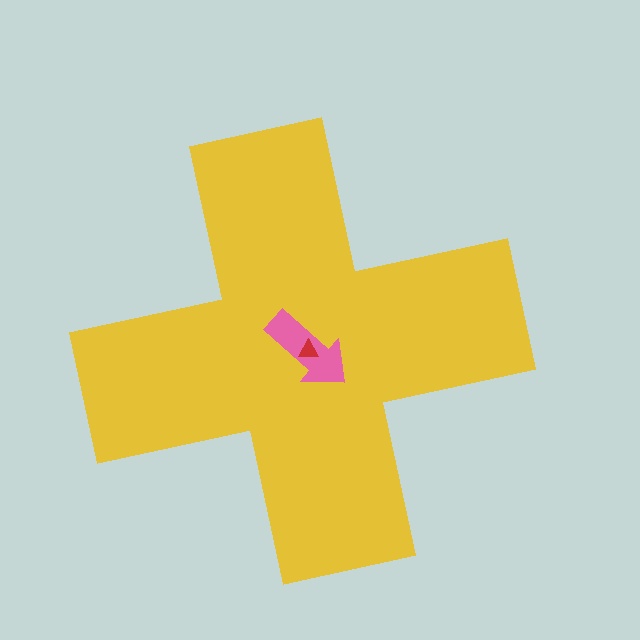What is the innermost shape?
The red triangle.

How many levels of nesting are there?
3.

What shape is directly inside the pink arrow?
The red triangle.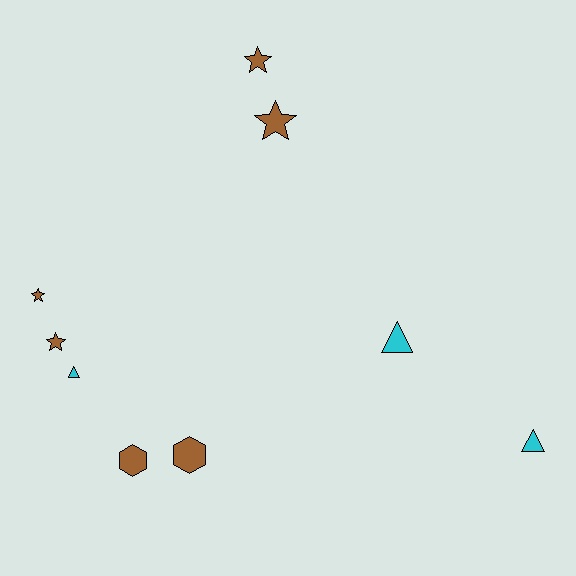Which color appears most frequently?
Brown, with 6 objects.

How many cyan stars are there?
There are no cyan stars.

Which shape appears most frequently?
Star, with 4 objects.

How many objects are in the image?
There are 9 objects.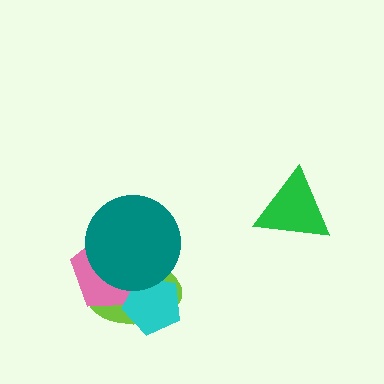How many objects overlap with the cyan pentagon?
3 objects overlap with the cyan pentagon.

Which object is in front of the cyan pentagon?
The teal circle is in front of the cyan pentagon.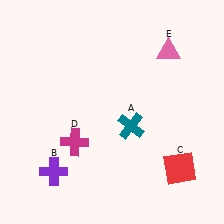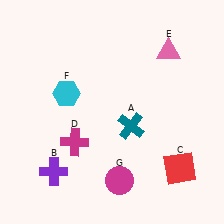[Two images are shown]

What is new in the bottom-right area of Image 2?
A magenta circle (G) was added in the bottom-right area of Image 2.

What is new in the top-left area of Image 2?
A cyan hexagon (F) was added in the top-left area of Image 2.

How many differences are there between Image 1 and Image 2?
There are 2 differences between the two images.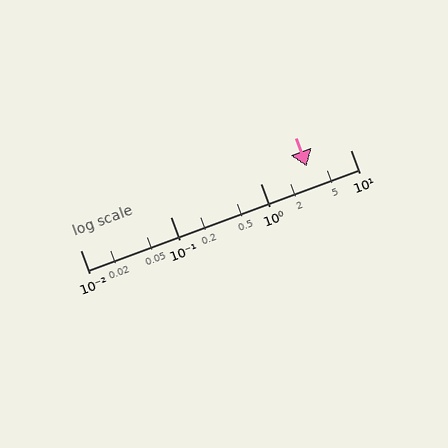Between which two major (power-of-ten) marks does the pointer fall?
The pointer is between 1 and 10.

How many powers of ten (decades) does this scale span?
The scale spans 3 decades, from 0.01 to 10.